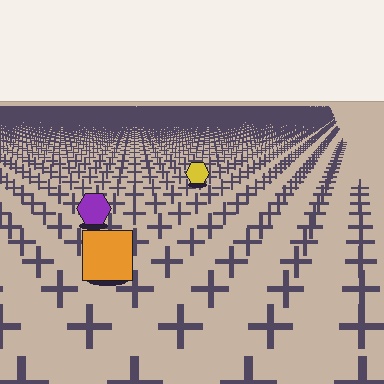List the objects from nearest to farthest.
From nearest to farthest: the orange square, the purple hexagon, the yellow hexagon.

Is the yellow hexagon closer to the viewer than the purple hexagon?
No. The purple hexagon is closer — you can tell from the texture gradient: the ground texture is coarser near it.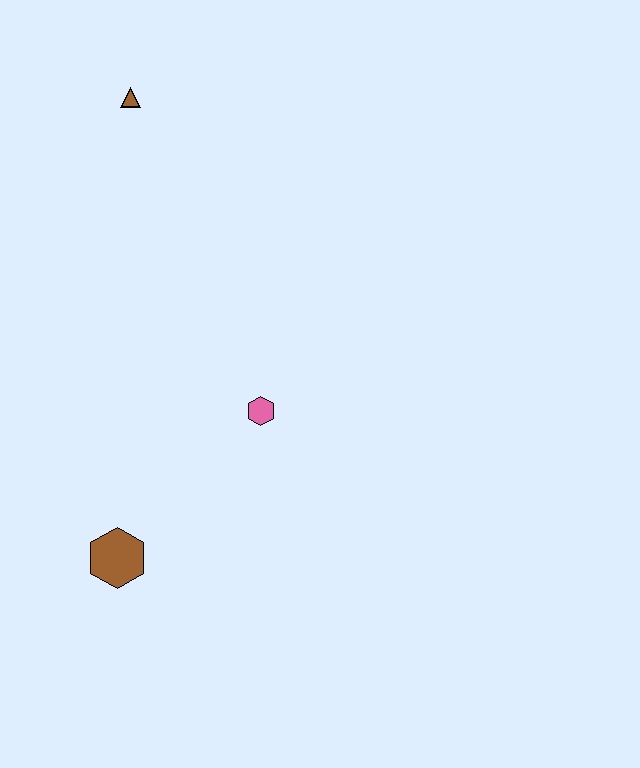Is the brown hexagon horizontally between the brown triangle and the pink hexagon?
No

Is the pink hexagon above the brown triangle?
No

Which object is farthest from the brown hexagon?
The brown triangle is farthest from the brown hexagon.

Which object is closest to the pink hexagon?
The brown hexagon is closest to the pink hexagon.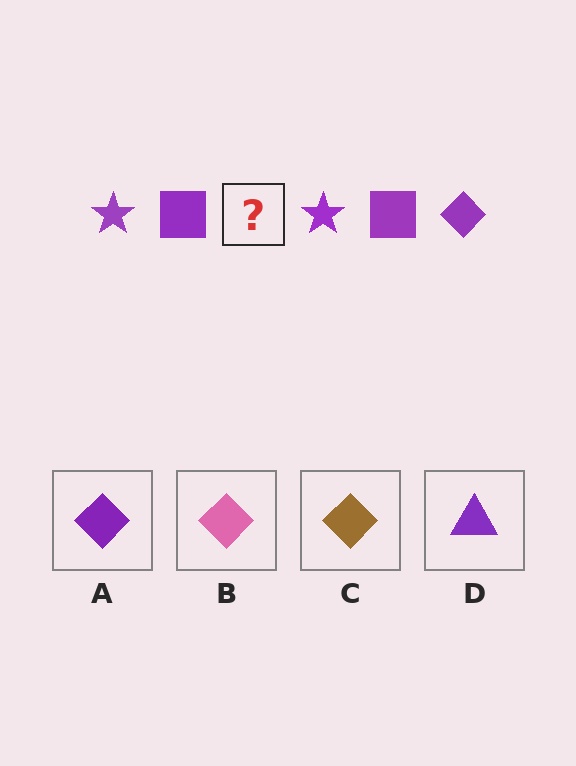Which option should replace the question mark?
Option A.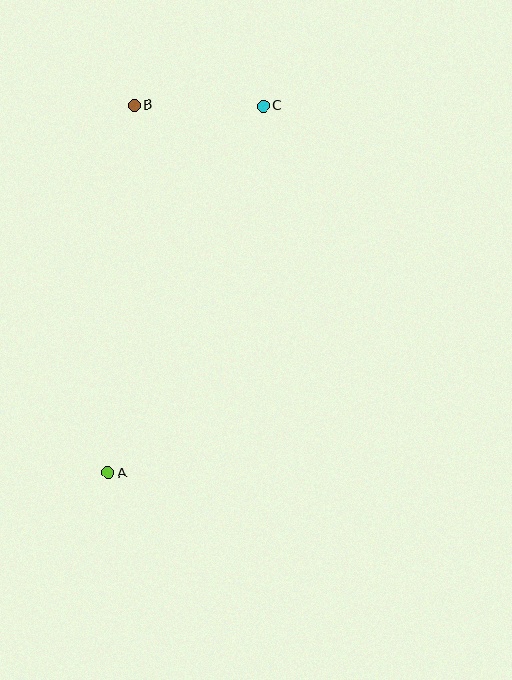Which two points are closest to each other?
Points B and C are closest to each other.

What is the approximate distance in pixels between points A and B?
The distance between A and B is approximately 368 pixels.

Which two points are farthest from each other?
Points A and C are farthest from each other.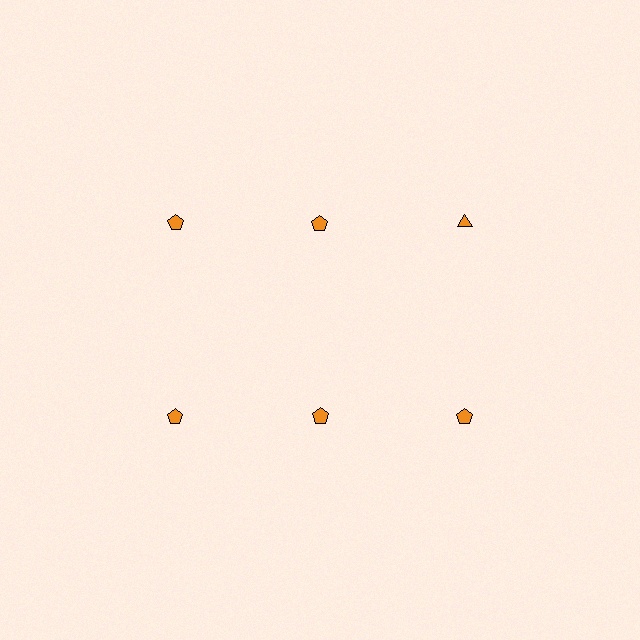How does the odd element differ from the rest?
It has a different shape: triangle instead of pentagon.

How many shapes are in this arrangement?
There are 6 shapes arranged in a grid pattern.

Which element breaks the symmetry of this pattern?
The orange triangle in the top row, center column breaks the symmetry. All other shapes are orange pentagons.